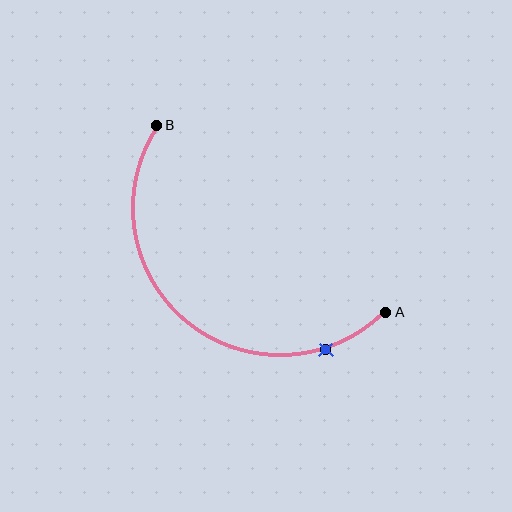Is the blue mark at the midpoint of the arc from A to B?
No. The blue mark lies on the arc but is closer to endpoint A. The arc midpoint would be at the point on the curve equidistant along the arc from both A and B.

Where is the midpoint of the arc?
The arc midpoint is the point on the curve farthest from the straight line joining A and B. It sits below and to the left of that line.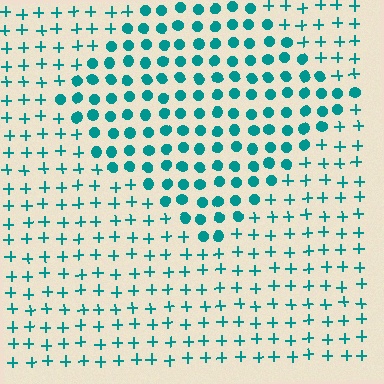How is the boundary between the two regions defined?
The boundary is defined by a change in element shape: circles inside vs. plus signs outside. All elements share the same color and spacing.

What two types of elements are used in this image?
The image uses circles inside the diamond region and plus signs outside it.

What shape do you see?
I see a diamond.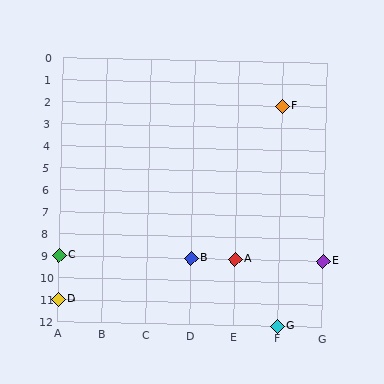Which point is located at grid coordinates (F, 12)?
Point G is at (F, 12).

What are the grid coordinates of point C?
Point C is at grid coordinates (A, 9).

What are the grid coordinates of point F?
Point F is at grid coordinates (F, 2).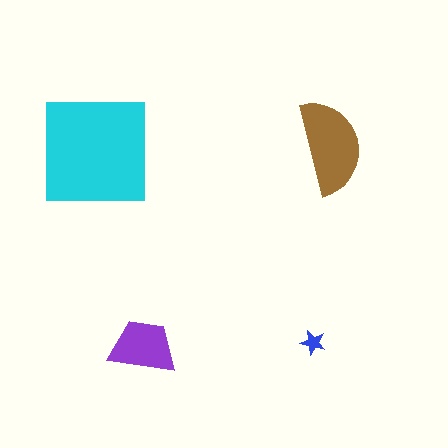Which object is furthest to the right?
The brown semicircle is rightmost.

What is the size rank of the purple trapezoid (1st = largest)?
3rd.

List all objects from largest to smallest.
The cyan square, the brown semicircle, the purple trapezoid, the blue star.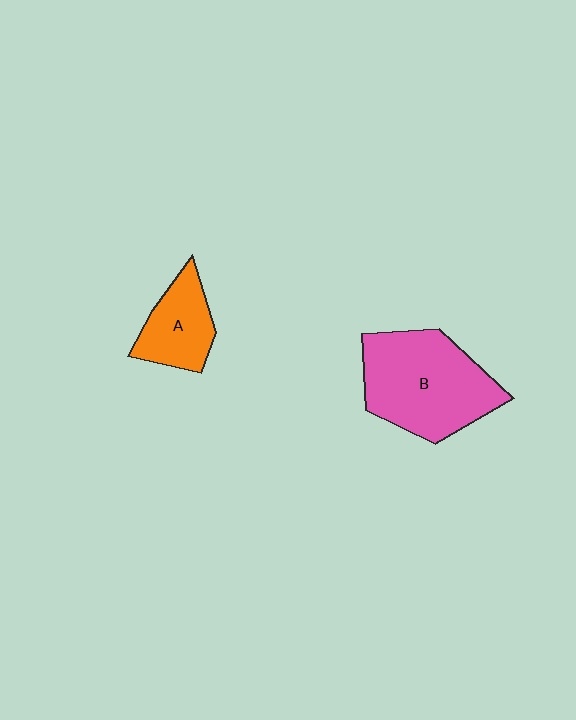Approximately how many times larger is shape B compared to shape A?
Approximately 2.1 times.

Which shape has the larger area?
Shape B (pink).